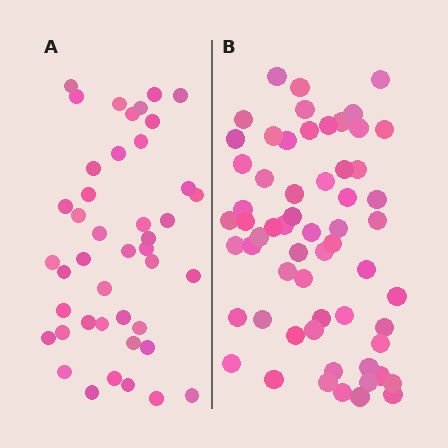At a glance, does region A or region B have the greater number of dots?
Region B (the right region) has more dots.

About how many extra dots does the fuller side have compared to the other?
Region B has approximately 15 more dots than region A.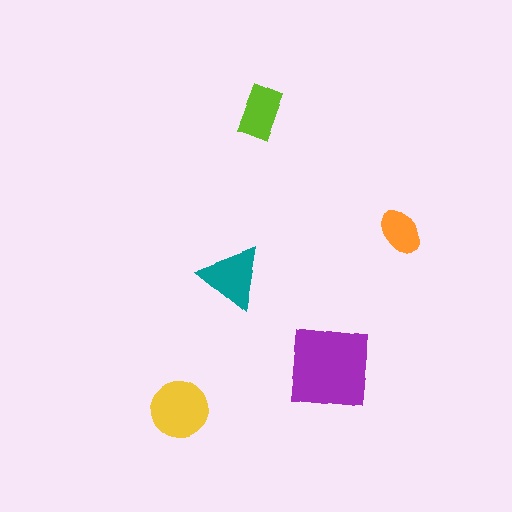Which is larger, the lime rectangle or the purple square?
The purple square.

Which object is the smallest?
The orange ellipse.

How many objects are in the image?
There are 5 objects in the image.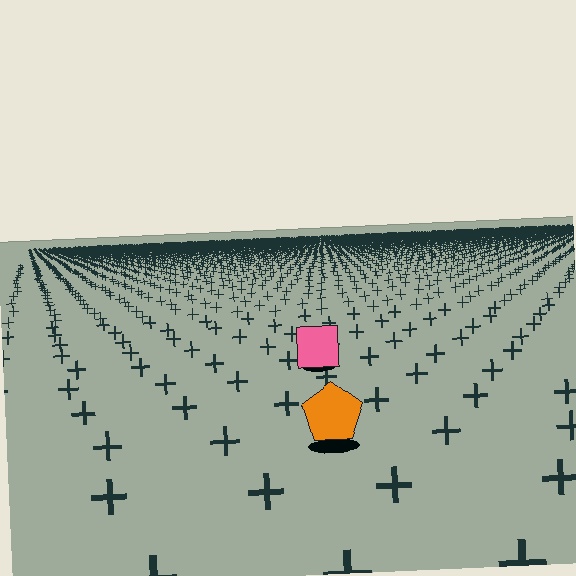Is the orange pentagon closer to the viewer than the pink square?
Yes. The orange pentagon is closer — you can tell from the texture gradient: the ground texture is coarser near it.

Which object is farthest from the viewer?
The pink square is farthest from the viewer. It appears smaller and the ground texture around it is denser.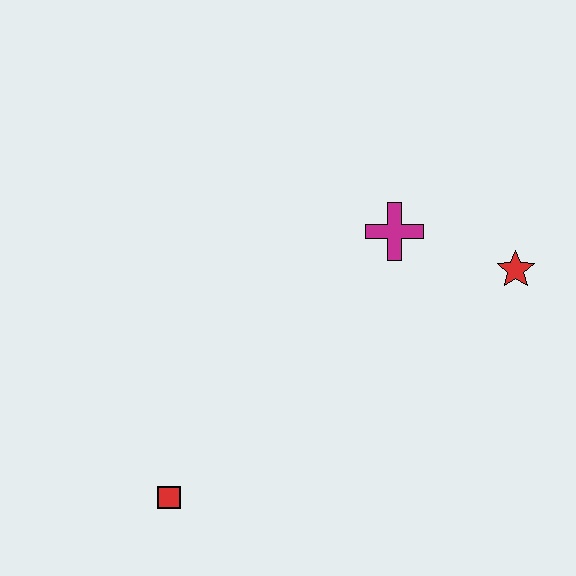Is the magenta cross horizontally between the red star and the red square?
Yes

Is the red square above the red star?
No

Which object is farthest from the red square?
The red star is farthest from the red square.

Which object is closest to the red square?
The magenta cross is closest to the red square.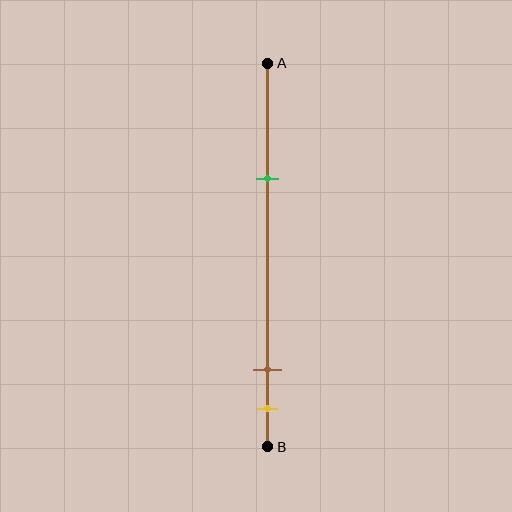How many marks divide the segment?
There are 3 marks dividing the segment.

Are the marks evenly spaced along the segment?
No, the marks are not evenly spaced.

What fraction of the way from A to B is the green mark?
The green mark is approximately 30% (0.3) of the way from A to B.